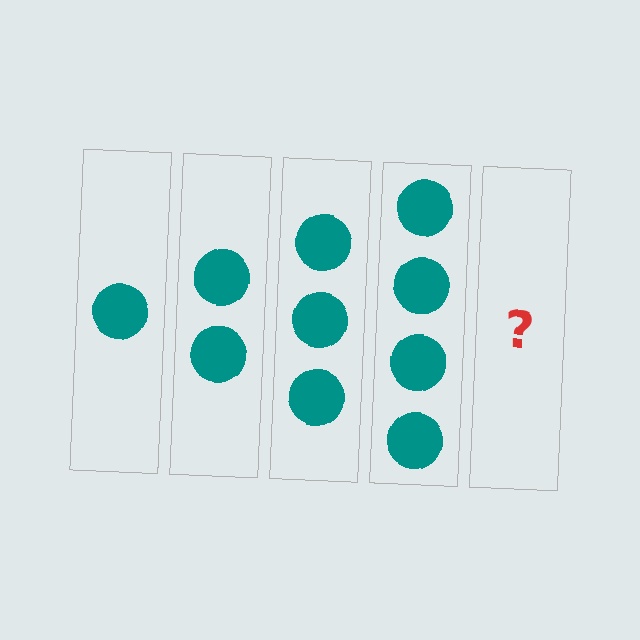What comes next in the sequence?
The next element should be 5 circles.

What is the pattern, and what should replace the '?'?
The pattern is that each step adds one more circle. The '?' should be 5 circles.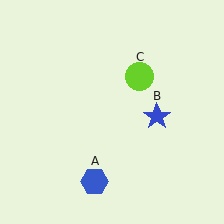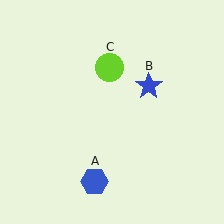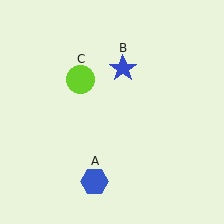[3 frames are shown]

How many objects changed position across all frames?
2 objects changed position: blue star (object B), lime circle (object C).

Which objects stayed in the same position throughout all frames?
Blue hexagon (object A) remained stationary.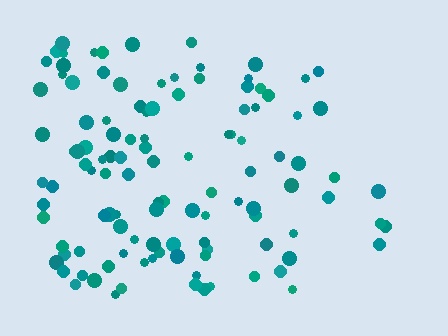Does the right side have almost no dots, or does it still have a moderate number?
Still a moderate number, just noticeably fewer than the left.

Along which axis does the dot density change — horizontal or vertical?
Horizontal.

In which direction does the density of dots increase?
From right to left, with the left side densest.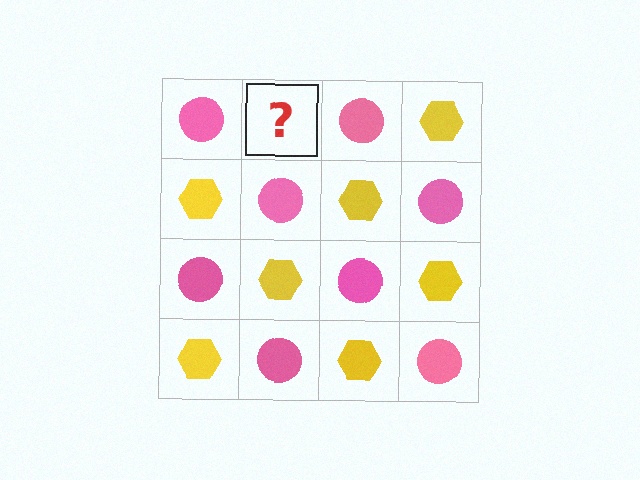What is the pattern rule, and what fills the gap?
The rule is that it alternates pink circle and yellow hexagon in a checkerboard pattern. The gap should be filled with a yellow hexagon.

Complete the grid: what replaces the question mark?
The question mark should be replaced with a yellow hexagon.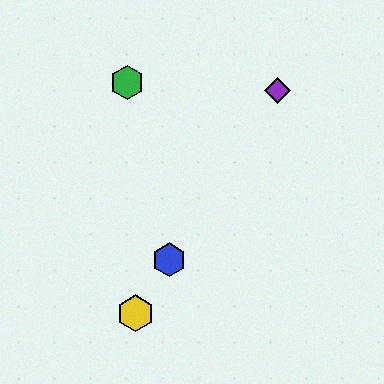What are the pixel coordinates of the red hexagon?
The red hexagon is at (133, 316).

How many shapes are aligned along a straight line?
4 shapes (the red hexagon, the blue hexagon, the yellow hexagon, the purple diamond) are aligned along a straight line.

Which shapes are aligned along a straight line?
The red hexagon, the blue hexagon, the yellow hexagon, the purple diamond are aligned along a straight line.